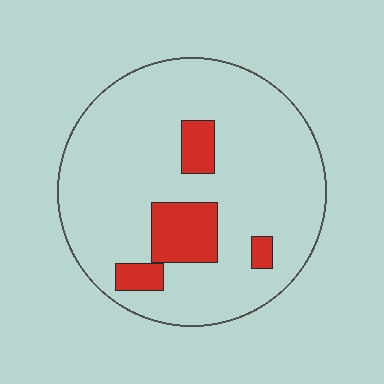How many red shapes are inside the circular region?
4.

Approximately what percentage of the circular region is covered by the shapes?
Approximately 15%.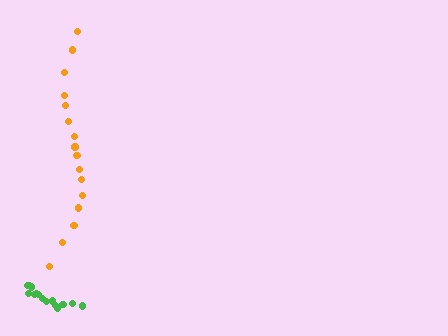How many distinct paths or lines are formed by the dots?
There are 2 distinct paths.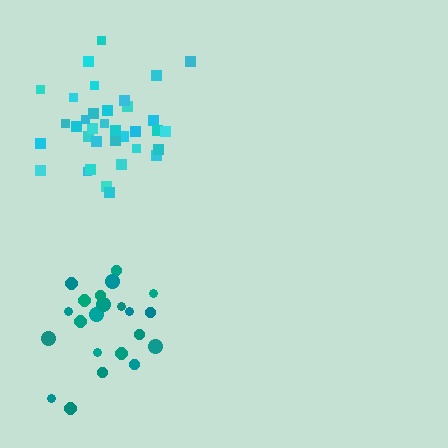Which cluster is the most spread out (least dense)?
Teal.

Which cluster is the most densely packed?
Cyan.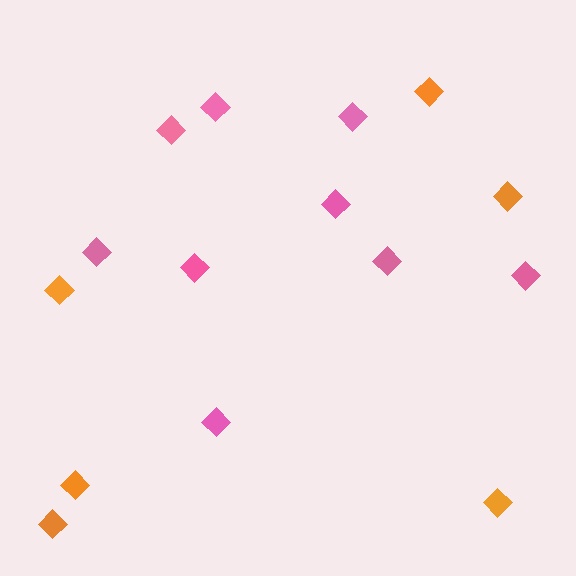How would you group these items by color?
There are 2 groups: one group of orange diamonds (6) and one group of pink diamonds (9).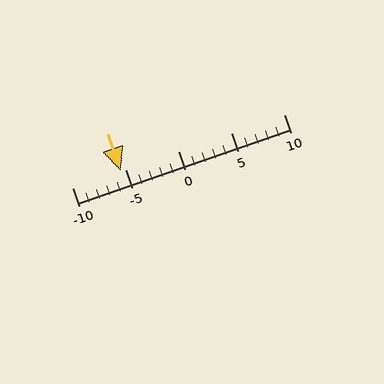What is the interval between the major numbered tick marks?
The major tick marks are spaced 5 units apart.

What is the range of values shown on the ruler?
The ruler shows values from -10 to 10.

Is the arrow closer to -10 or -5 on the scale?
The arrow is closer to -5.